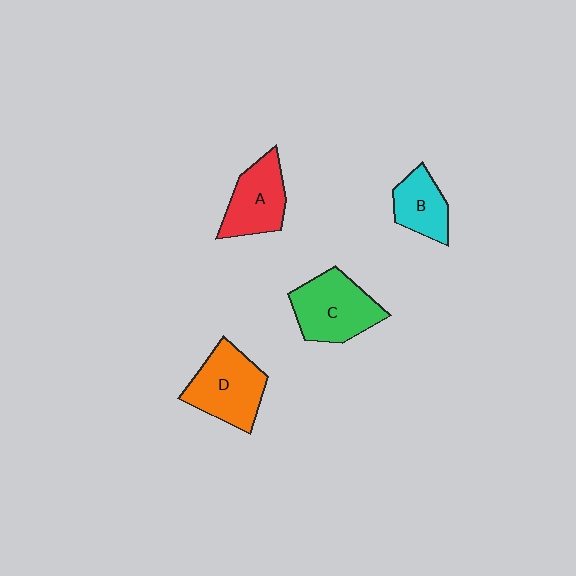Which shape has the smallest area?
Shape B (cyan).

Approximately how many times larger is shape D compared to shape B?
Approximately 1.5 times.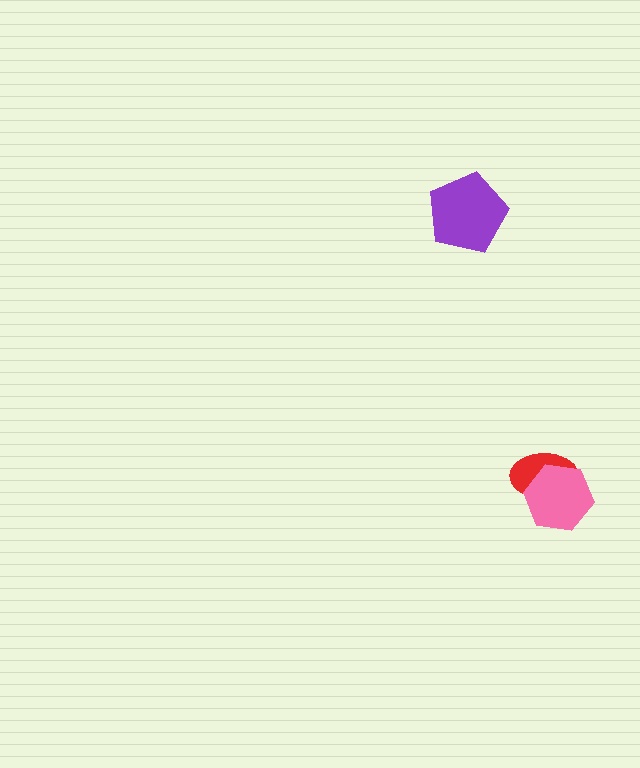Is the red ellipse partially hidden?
Yes, it is partially covered by another shape.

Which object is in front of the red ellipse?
The pink hexagon is in front of the red ellipse.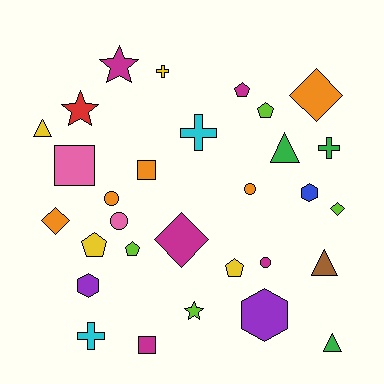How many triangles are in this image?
There are 4 triangles.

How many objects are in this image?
There are 30 objects.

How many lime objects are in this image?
There are 4 lime objects.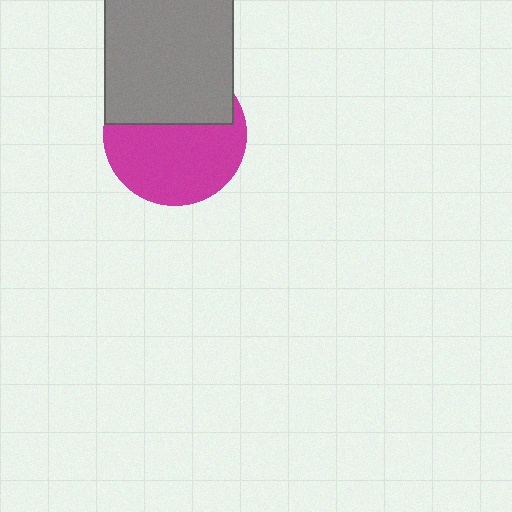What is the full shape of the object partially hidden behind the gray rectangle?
The partially hidden object is a magenta circle.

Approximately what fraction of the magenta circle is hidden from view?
Roughly 40% of the magenta circle is hidden behind the gray rectangle.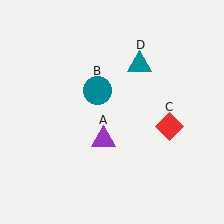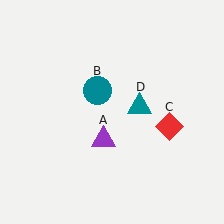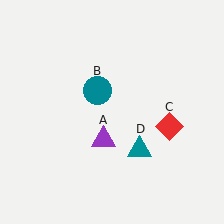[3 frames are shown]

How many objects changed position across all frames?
1 object changed position: teal triangle (object D).